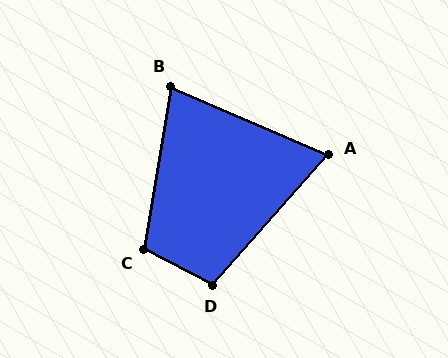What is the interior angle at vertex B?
Approximately 76 degrees (acute).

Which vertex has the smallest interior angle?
A, at approximately 72 degrees.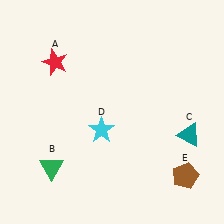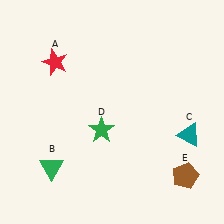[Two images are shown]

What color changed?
The star (D) changed from cyan in Image 1 to green in Image 2.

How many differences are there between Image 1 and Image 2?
There is 1 difference between the two images.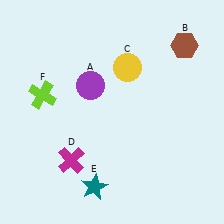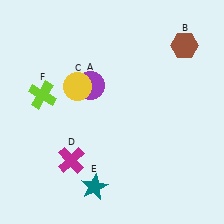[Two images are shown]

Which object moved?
The yellow circle (C) moved left.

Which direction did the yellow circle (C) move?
The yellow circle (C) moved left.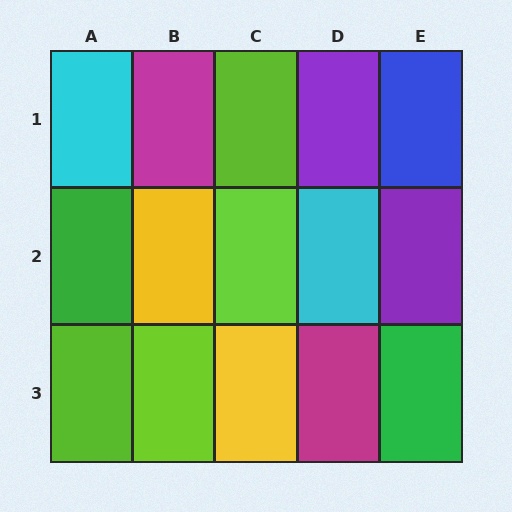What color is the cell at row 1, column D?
Purple.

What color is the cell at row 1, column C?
Lime.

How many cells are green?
2 cells are green.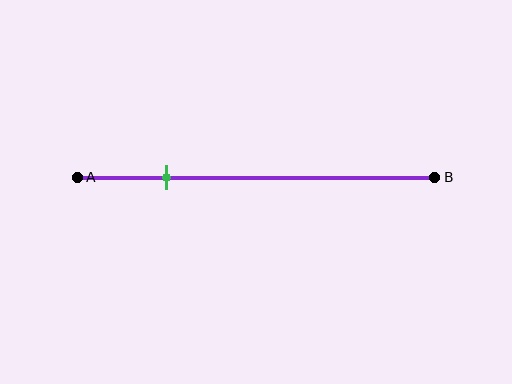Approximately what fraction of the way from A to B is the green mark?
The green mark is approximately 25% of the way from A to B.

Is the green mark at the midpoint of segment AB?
No, the mark is at about 25% from A, not at the 50% midpoint.